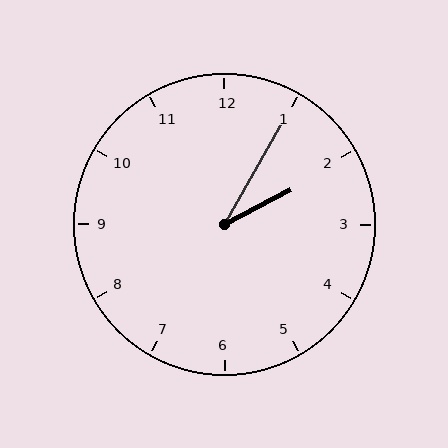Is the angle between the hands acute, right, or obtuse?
It is acute.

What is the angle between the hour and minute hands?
Approximately 32 degrees.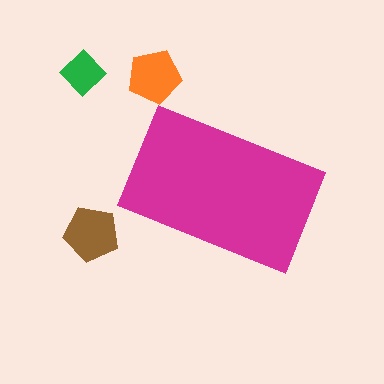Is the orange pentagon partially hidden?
No, the orange pentagon is fully visible.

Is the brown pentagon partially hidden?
No, the brown pentagon is fully visible.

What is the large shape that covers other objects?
A magenta rectangle.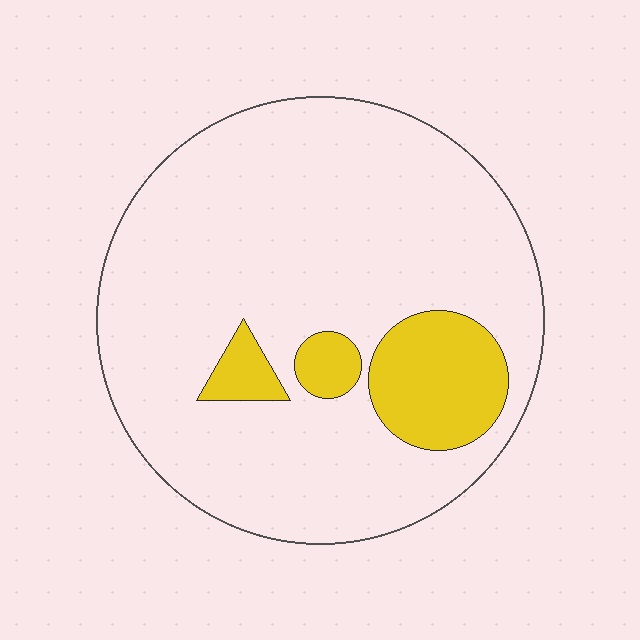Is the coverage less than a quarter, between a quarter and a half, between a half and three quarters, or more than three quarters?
Less than a quarter.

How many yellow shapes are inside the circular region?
3.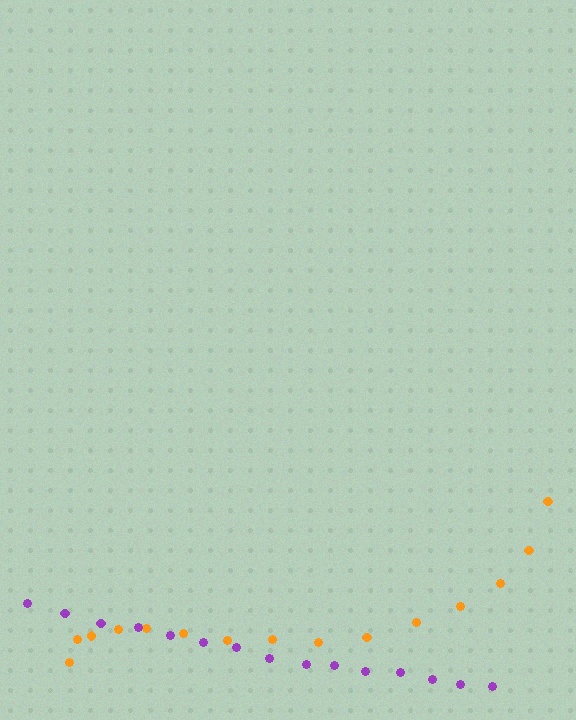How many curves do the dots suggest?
There are 2 distinct paths.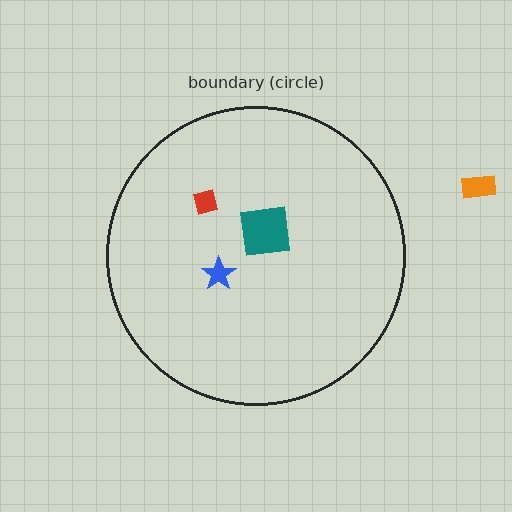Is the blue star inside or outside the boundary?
Inside.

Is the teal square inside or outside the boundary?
Inside.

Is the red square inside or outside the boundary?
Inside.